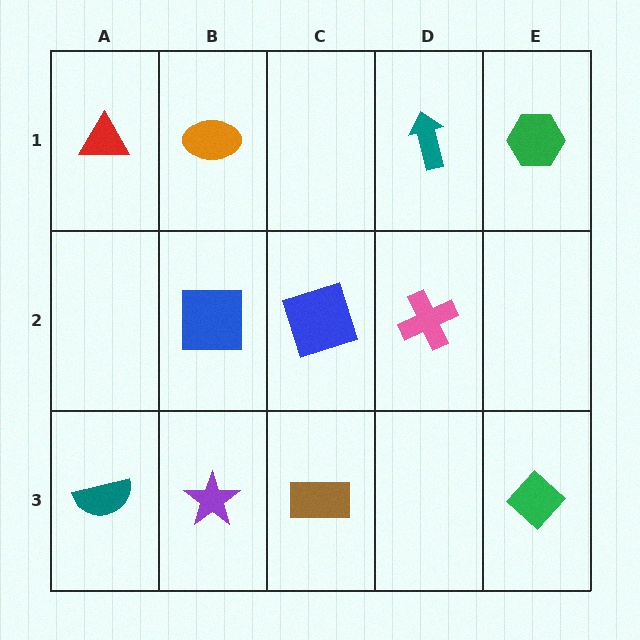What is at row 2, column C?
A blue square.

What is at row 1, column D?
A teal arrow.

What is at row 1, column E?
A green hexagon.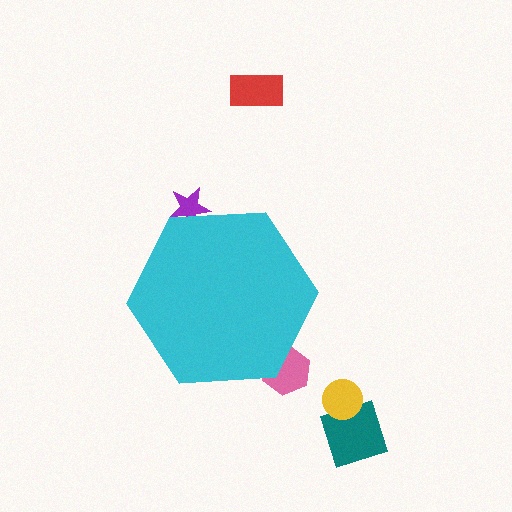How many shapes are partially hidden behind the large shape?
2 shapes are partially hidden.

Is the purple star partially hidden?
Yes, the purple star is partially hidden behind the cyan hexagon.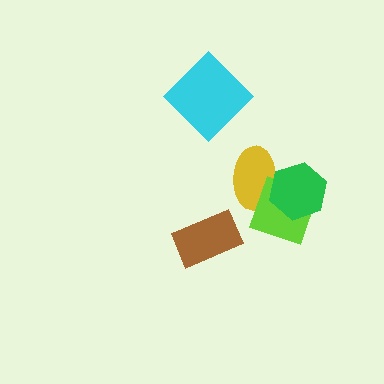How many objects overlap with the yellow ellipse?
2 objects overlap with the yellow ellipse.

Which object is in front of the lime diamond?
The green hexagon is in front of the lime diamond.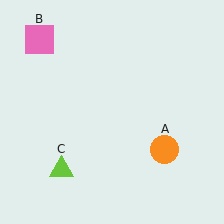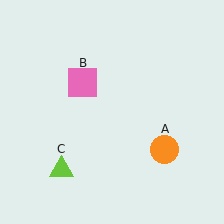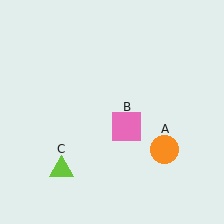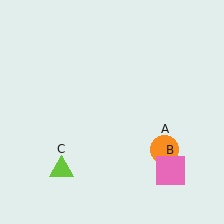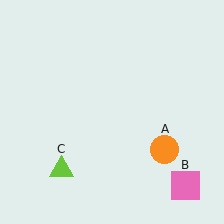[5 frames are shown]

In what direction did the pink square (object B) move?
The pink square (object B) moved down and to the right.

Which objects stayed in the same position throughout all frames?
Orange circle (object A) and lime triangle (object C) remained stationary.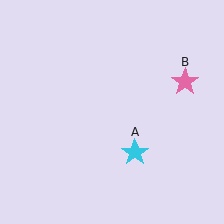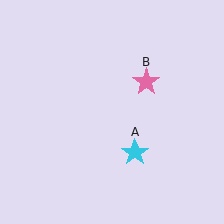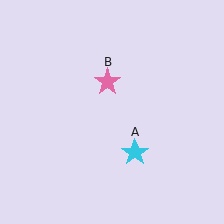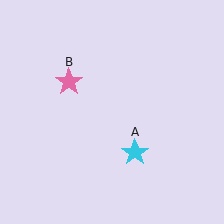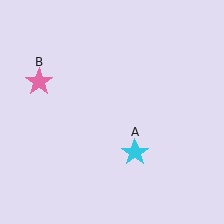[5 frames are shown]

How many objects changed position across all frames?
1 object changed position: pink star (object B).